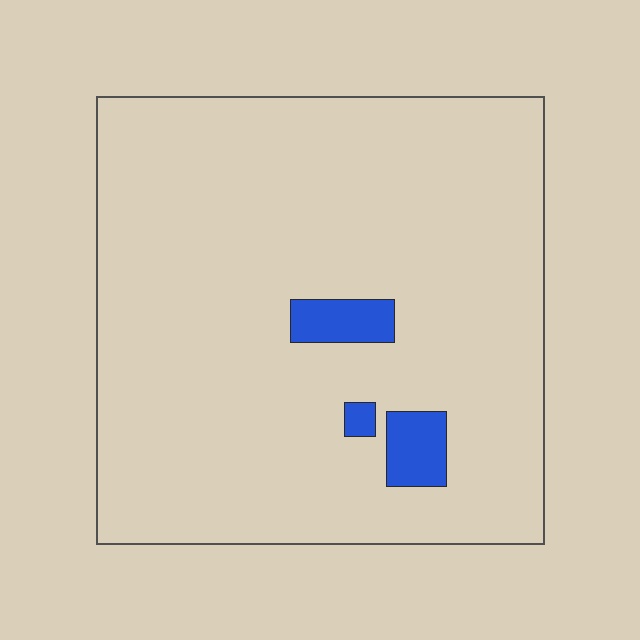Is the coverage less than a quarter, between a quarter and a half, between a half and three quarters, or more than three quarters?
Less than a quarter.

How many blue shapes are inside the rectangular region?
3.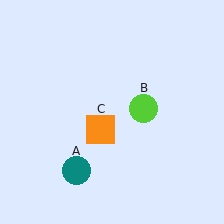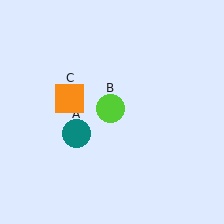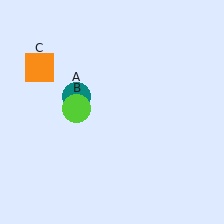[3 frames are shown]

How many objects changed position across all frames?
3 objects changed position: teal circle (object A), lime circle (object B), orange square (object C).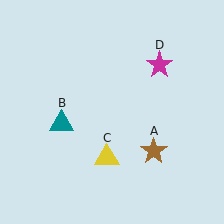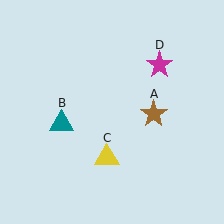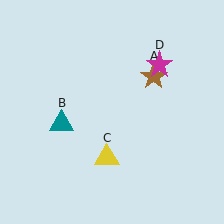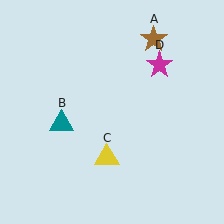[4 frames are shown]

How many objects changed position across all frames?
1 object changed position: brown star (object A).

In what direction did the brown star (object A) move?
The brown star (object A) moved up.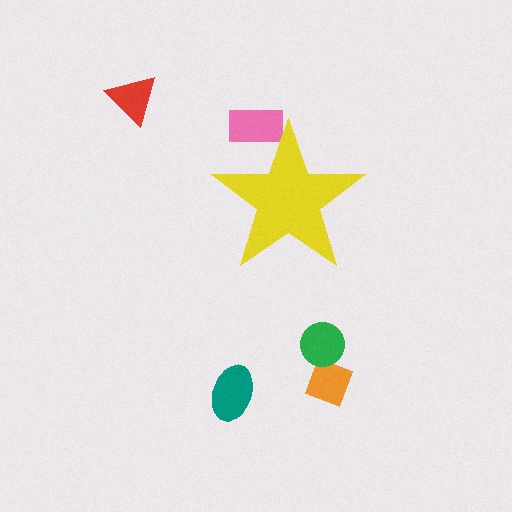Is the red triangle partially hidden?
No, the red triangle is fully visible.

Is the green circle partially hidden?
No, the green circle is fully visible.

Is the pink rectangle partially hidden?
Yes, the pink rectangle is partially hidden behind the yellow star.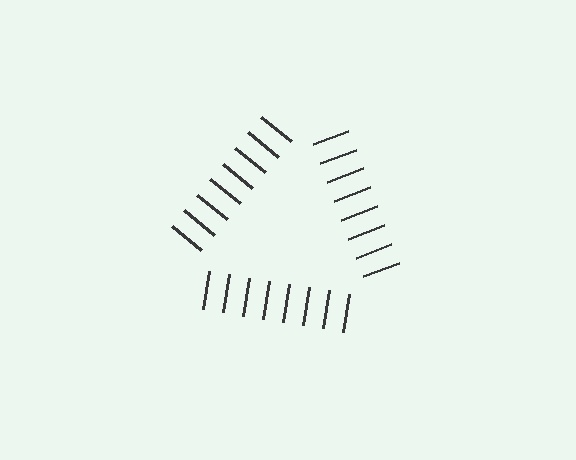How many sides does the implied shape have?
3 sides — the line-ends trace a triangle.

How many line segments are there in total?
24 — 8 along each of the 3 edges.